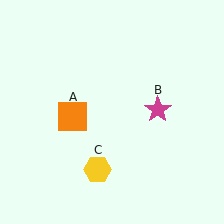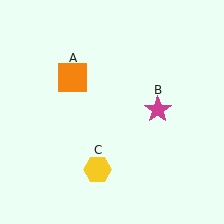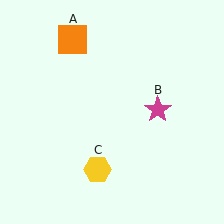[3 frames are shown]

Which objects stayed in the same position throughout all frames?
Magenta star (object B) and yellow hexagon (object C) remained stationary.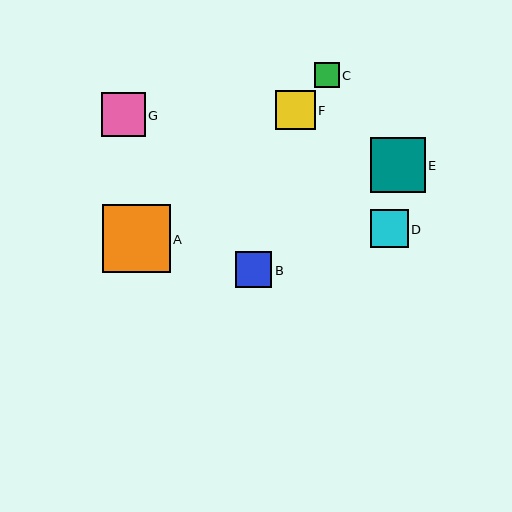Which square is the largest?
Square A is the largest with a size of approximately 67 pixels.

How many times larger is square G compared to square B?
Square G is approximately 1.2 times the size of square B.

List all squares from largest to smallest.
From largest to smallest: A, E, G, F, D, B, C.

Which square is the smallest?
Square C is the smallest with a size of approximately 25 pixels.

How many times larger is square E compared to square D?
Square E is approximately 1.4 times the size of square D.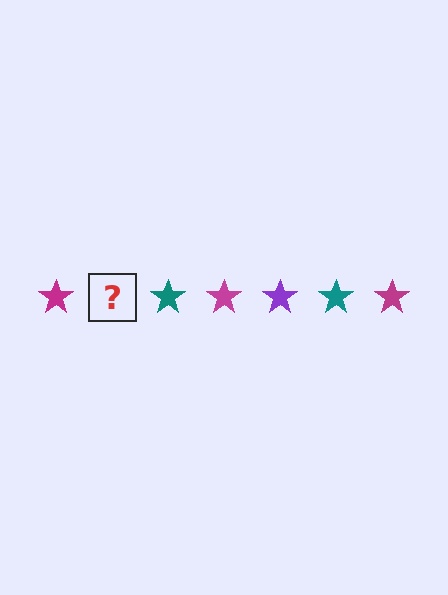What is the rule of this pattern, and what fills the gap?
The rule is that the pattern cycles through magenta, purple, teal stars. The gap should be filled with a purple star.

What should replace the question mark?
The question mark should be replaced with a purple star.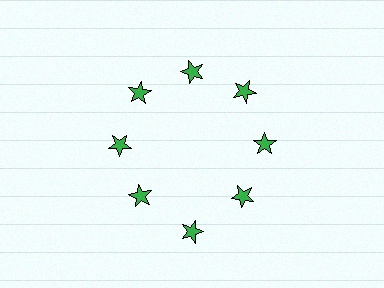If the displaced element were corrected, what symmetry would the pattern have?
It would have 8-fold rotational symmetry — the pattern would map onto itself every 45 degrees.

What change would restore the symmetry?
The symmetry would be restored by moving it inward, back onto the ring so that all 8 stars sit at equal angles and equal distance from the center.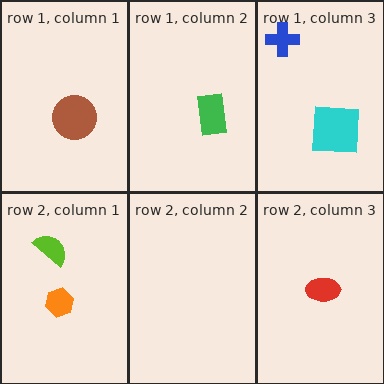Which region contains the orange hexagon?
The row 2, column 1 region.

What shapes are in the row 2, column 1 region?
The orange hexagon, the lime semicircle.